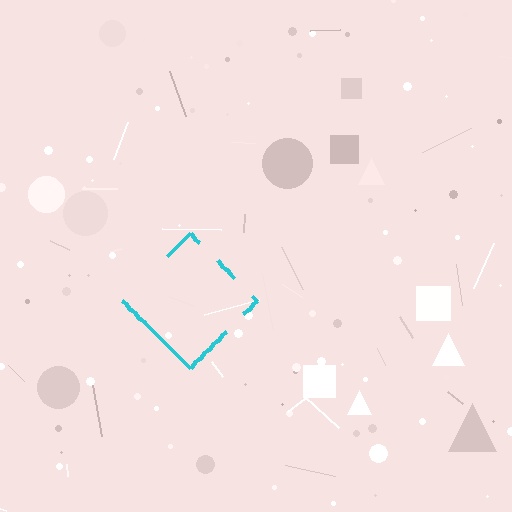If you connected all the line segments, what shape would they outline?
They would outline a diamond.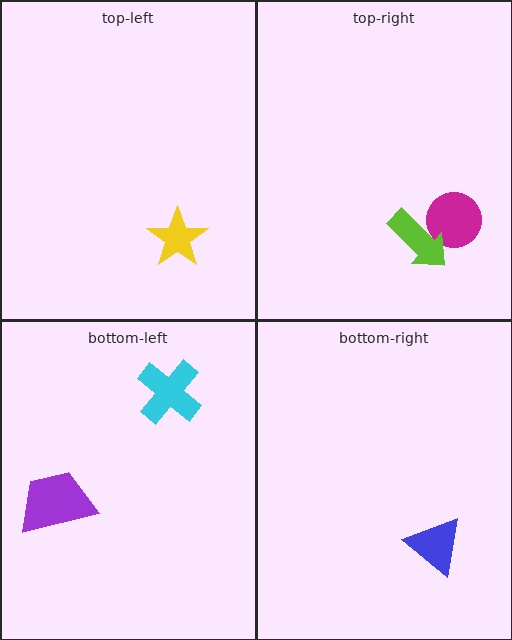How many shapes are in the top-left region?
1.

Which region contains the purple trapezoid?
The bottom-left region.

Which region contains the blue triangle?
The bottom-right region.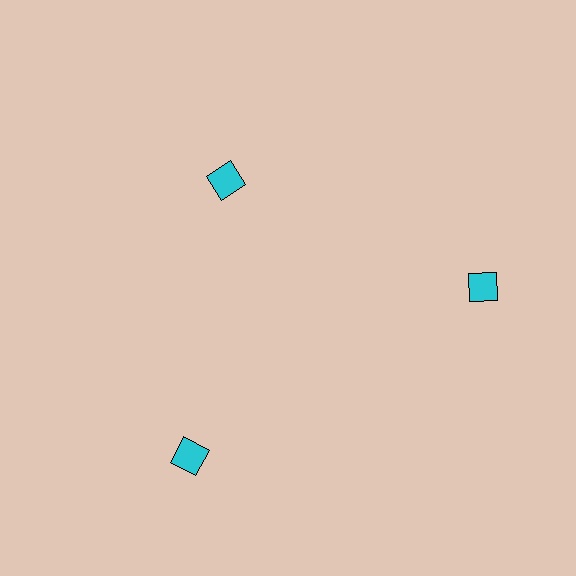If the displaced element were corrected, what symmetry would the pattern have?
It would have 3-fold rotational symmetry — the pattern would map onto itself every 120 degrees.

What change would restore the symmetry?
The symmetry would be restored by moving it outward, back onto the ring so that all 3 diamonds sit at equal angles and equal distance from the center.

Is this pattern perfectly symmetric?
No. The 3 cyan diamonds are arranged in a ring, but one element near the 11 o'clock position is pulled inward toward the center, breaking the 3-fold rotational symmetry.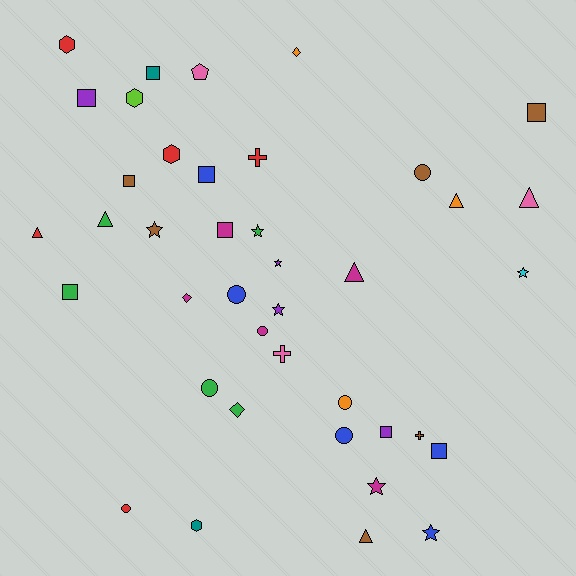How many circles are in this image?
There are 7 circles.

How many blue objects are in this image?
There are 5 blue objects.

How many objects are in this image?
There are 40 objects.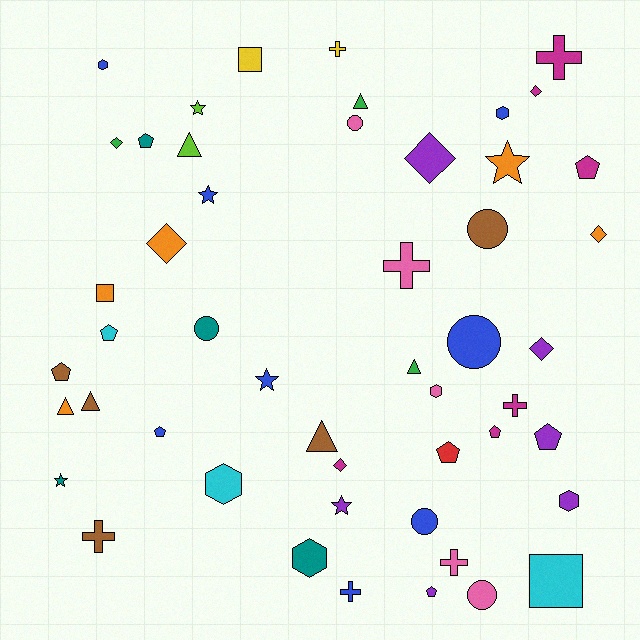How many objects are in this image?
There are 50 objects.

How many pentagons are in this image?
There are 9 pentagons.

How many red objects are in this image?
There is 1 red object.